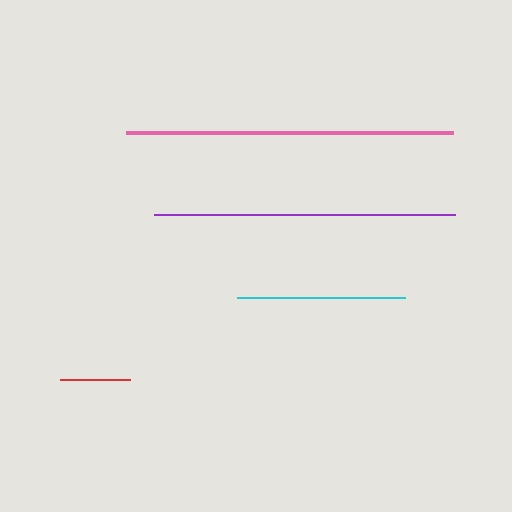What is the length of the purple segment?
The purple segment is approximately 301 pixels long.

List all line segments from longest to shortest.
From longest to shortest: pink, purple, cyan, red.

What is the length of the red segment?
The red segment is approximately 70 pixels long.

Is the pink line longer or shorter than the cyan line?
The pink line is longer than the cyan line.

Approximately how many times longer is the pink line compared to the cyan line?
The pink line is approximately 1.9 times the length of the cyan line.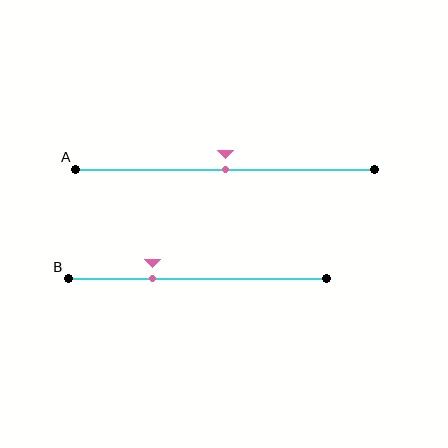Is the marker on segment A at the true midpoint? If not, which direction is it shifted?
Yes, the marker on segment A is at the true midpoint.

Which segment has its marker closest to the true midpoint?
Segment A has its marker closest to the true midpoint.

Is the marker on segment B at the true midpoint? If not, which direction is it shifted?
No, the marker on segment B is shifted to the left by about 17% of the segment length.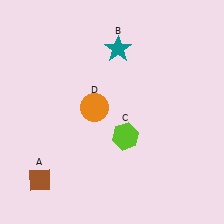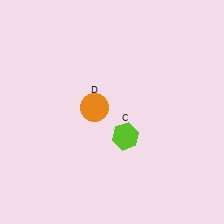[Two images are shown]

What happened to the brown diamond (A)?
The brown diamond (A) was removed in Image 2. It was in the bottom-left area of Image 1.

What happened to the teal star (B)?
The teal star (B) was removed in Image 2. It was in the top-right area of Image 1.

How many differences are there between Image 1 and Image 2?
There are 2 differences between the two images.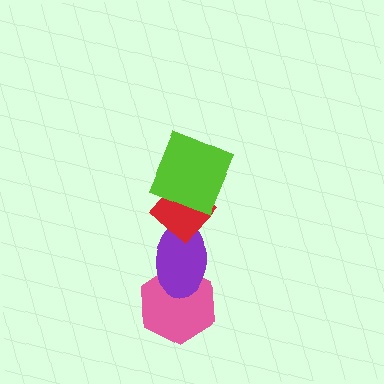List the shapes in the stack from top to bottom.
From top to bottom: the lime square, the red diamond, the purple ellipse, the pink hexagon.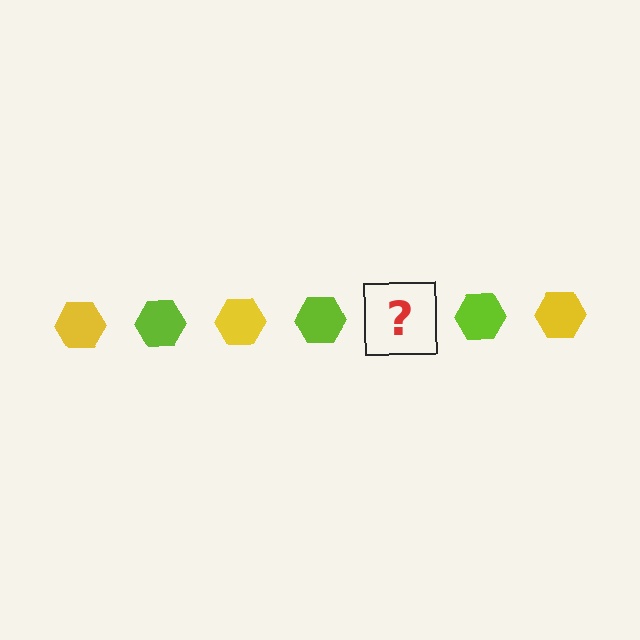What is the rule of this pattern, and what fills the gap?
The rule is that the pattern cycles through yellow, lime hexagons. The gap should be filled with a yellow hexagon.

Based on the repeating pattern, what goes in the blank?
The blank should be a yellow hexagon.